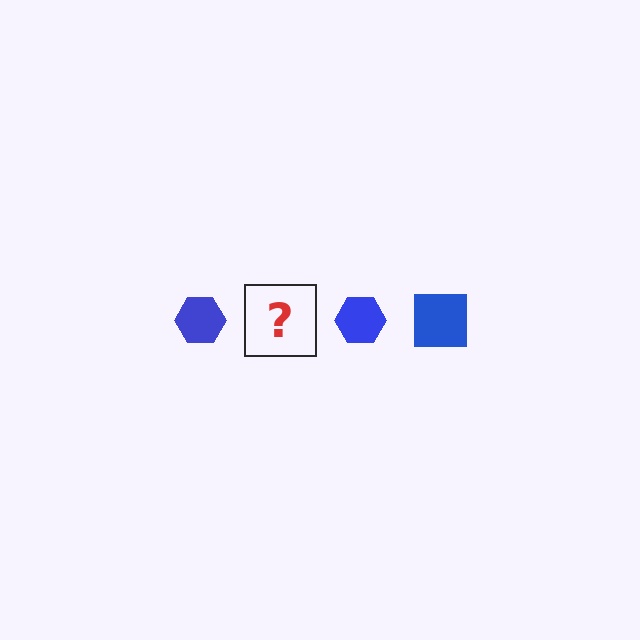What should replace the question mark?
The question mark should be replaced with a blue square.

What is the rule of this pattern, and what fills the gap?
The rule is that the pattern cycles through hexagon, square shapes in blue. The gap should be filled with a blue square.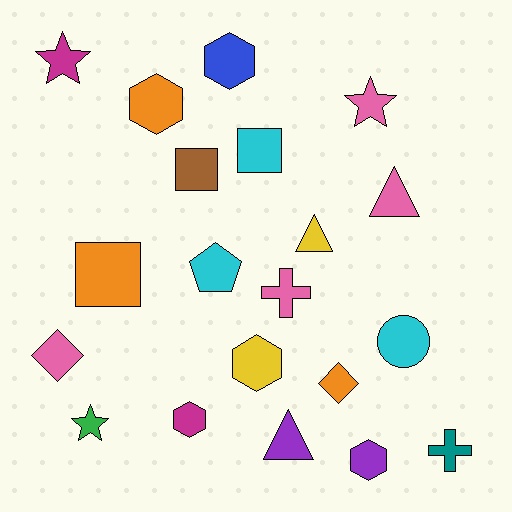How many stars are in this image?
There are 3 stars.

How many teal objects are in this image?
There is 1 teal object.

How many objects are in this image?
There are 20 objects.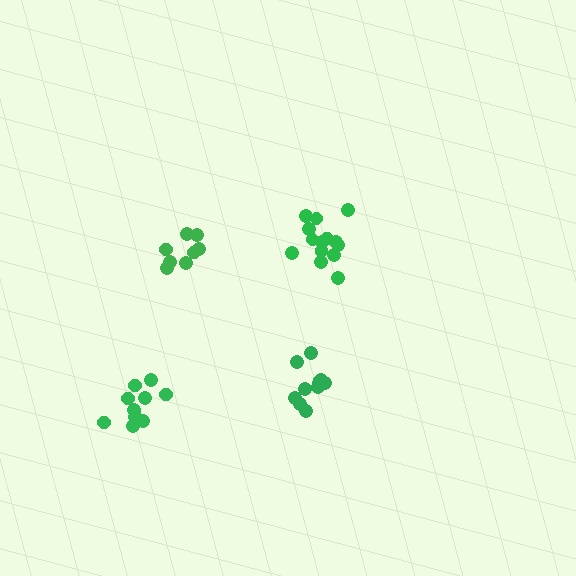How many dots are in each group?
Group 1: 14 dots, Group 2: 12 dots, Group 3: 11 dots, Group 4: 8 dots (45 total).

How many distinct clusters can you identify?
There are 4 distinct clusters.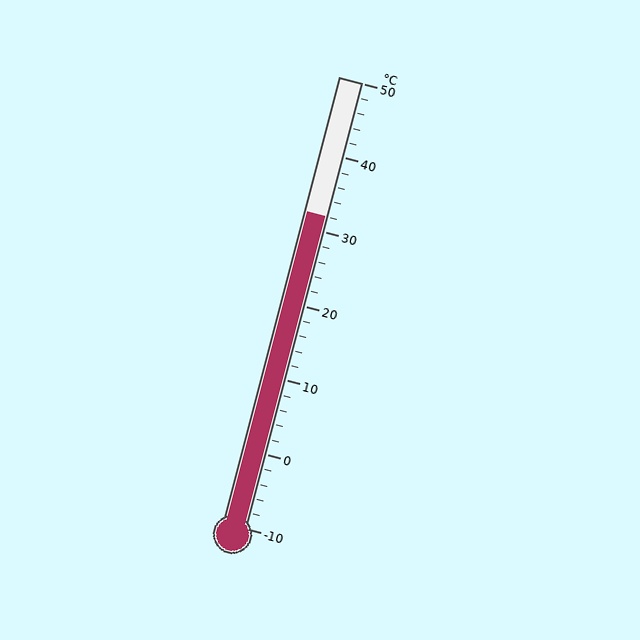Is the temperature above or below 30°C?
The temperature is above 30°C.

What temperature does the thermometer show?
The thermometer shows approximately 32°C.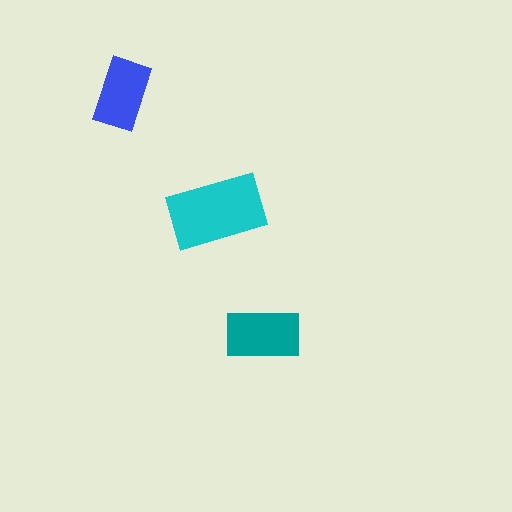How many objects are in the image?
There are 3 objects in the image.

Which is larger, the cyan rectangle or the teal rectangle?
The cyan one.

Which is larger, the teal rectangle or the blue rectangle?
The teal one.